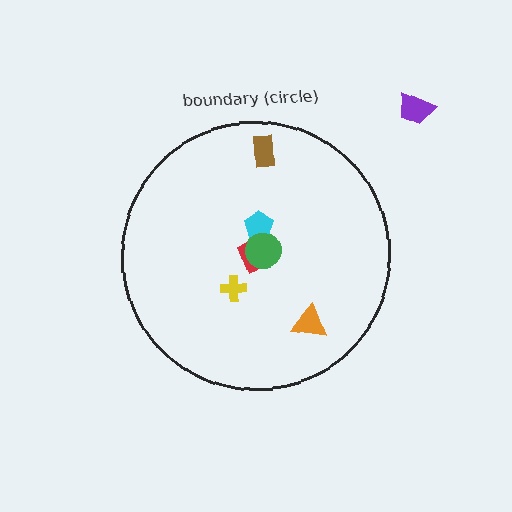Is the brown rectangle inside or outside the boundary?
Inside.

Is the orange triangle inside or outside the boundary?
Inside.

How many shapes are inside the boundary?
6 inside, 1 outside.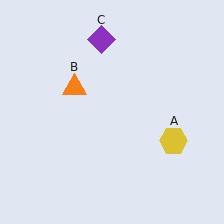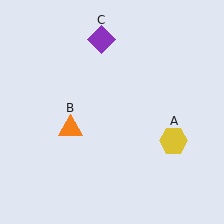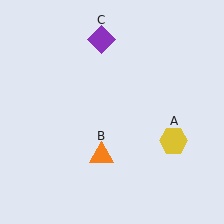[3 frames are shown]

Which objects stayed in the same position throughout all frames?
Yellow hexagon (object A) and purple diamond (object C) remained stationary.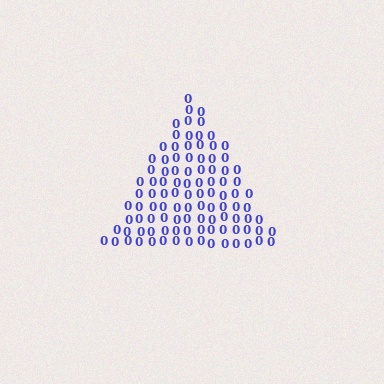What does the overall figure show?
The overall figure shows a triangle.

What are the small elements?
The small elements are digit 0's.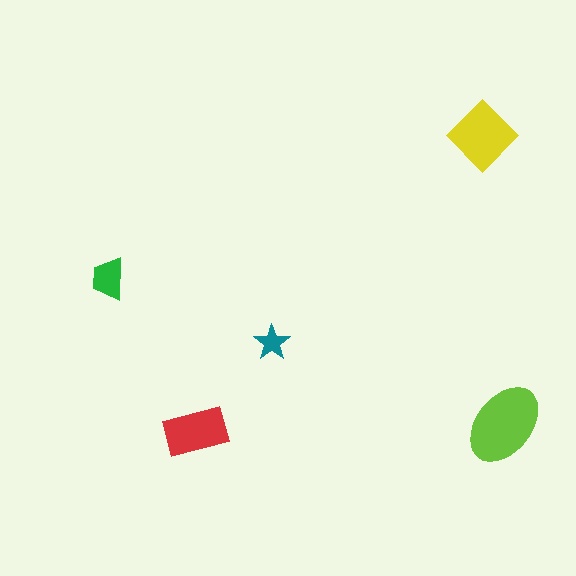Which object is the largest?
The lime ellipse.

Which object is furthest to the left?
The green trapezoid is leftmost.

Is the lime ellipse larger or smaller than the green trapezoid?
Larger.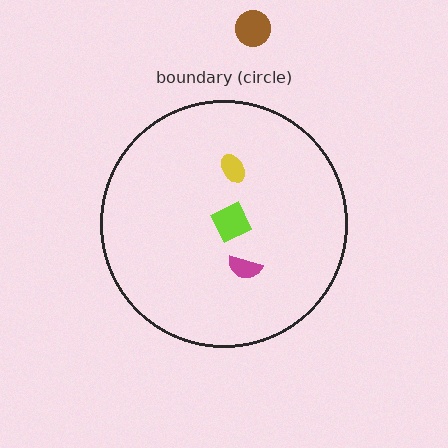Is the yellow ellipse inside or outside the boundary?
Inside.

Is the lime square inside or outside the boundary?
Inside.